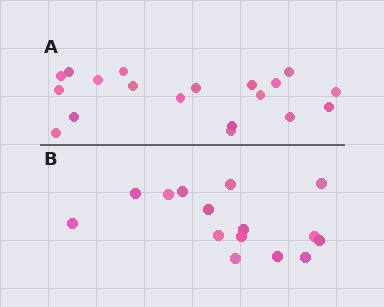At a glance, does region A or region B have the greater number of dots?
Region A (the top region) has more dots.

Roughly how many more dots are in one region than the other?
Region A has about 4 more dots than region B.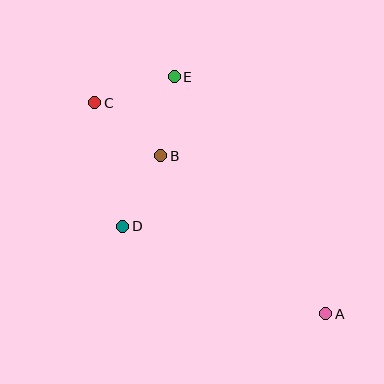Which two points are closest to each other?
Points B and D are closest to each other.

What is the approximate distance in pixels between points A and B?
The distance between A and B is approximately 228 pixels.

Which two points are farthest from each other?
Points A and C are farthest from each other.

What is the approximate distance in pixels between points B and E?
The distance between B and E is approximately 80 pixels.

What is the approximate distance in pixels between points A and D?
The distance between A and D is approximately 221 pixels.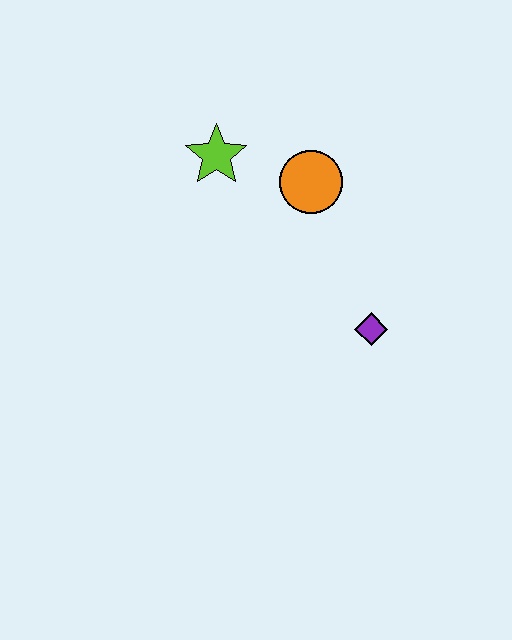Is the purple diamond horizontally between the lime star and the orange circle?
No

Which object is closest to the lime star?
The orange circle is closest to the lime star.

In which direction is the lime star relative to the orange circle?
The lime star is to the left of the orange circle.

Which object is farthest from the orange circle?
The purple diamond is farthest from the orange circle.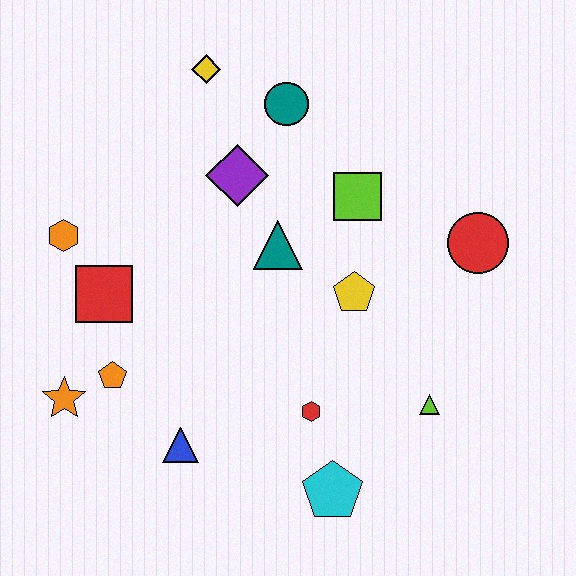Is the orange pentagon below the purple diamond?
Yes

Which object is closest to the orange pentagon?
The orange star is closest to the orange pentagon.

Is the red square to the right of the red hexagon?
No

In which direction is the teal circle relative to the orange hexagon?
The teal circle is to the right of the orange hexagon.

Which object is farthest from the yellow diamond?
The cyan pentagon is farthest from the yellow diamond.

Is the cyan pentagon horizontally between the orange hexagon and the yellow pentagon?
Yes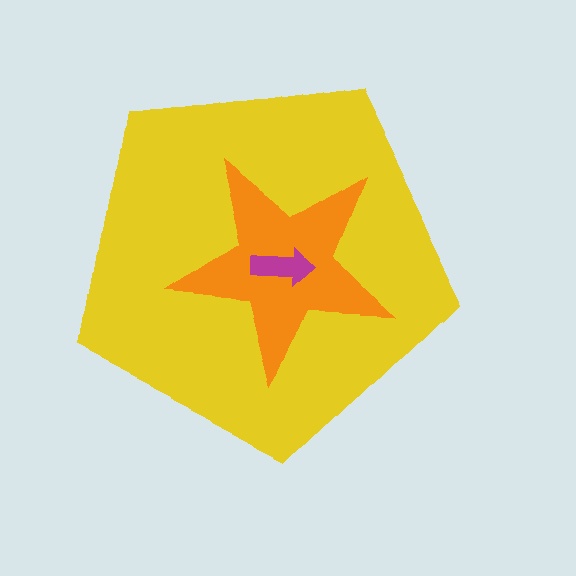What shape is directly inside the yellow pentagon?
The orange star.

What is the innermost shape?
The magenta arrow.